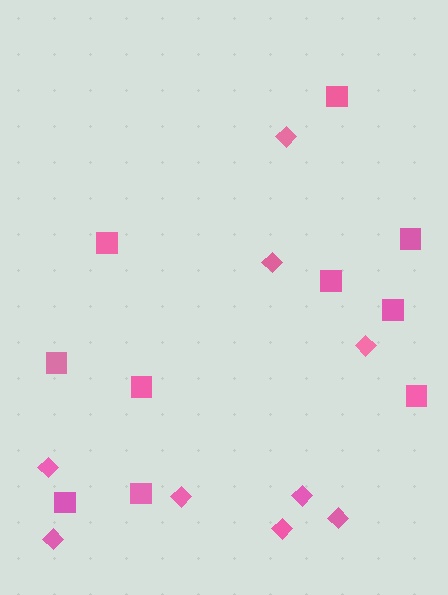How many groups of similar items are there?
There are 2 groups: one group of diamonds (9) and one group of squares (10).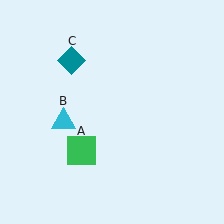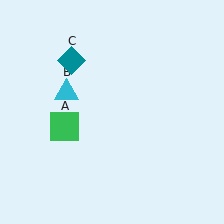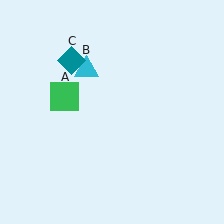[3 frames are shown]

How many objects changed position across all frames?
2 objects changed position: green square (object A), cyan triangle (object B).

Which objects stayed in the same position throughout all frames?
Teal diamond (object C) remained stationary.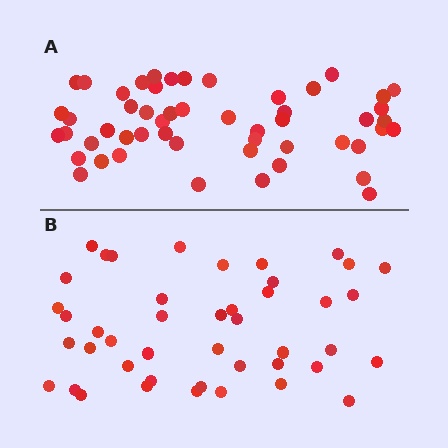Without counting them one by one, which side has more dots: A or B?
Region A (the top region) has more dots.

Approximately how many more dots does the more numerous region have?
Region A has roughly 8 or so more dots than region B.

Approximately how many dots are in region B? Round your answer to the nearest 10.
About 40 dots. (The exact count is 44, which rounds to 40.)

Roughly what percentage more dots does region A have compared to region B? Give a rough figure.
About 20% more.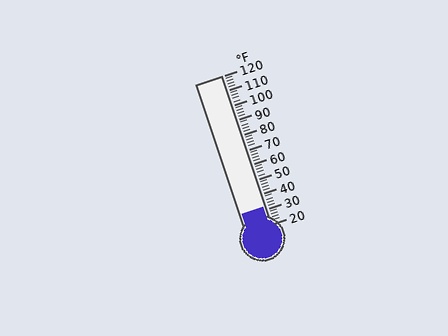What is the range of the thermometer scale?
The thermometer scale ranges from 20°F to 120°F.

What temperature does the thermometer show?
The thermometer shows approximately 32°F.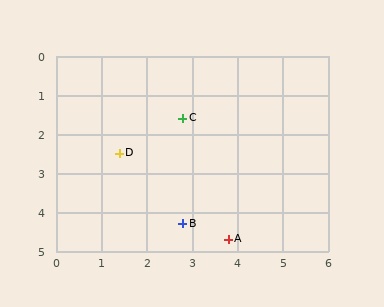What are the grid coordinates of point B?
Point B is at approximately (2.8, 4.3).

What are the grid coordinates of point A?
Point A is at approximately (3.8, 4.7).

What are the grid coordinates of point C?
Point C is at approximately (2.8, 1.6).